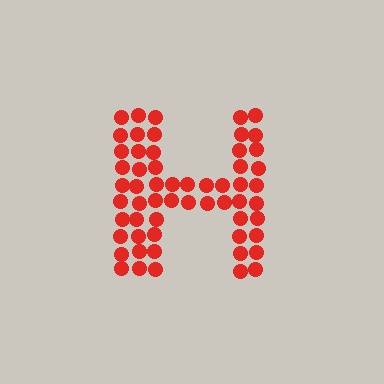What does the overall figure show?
The overall figure shows the letter H.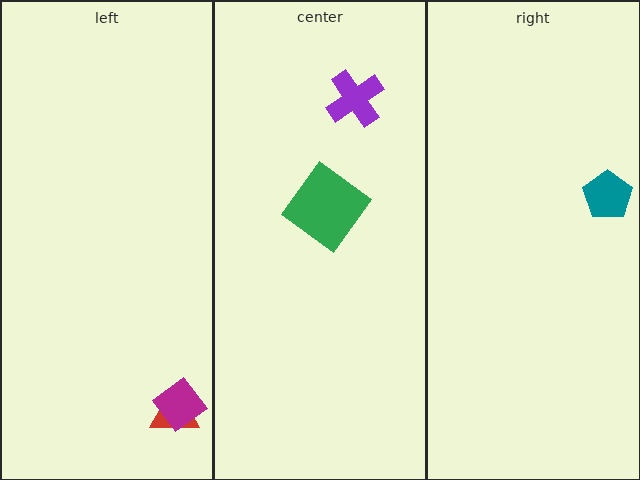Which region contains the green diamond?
The center region.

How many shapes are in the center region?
2.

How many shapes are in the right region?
1.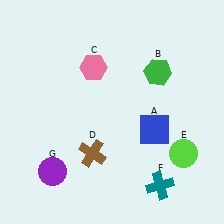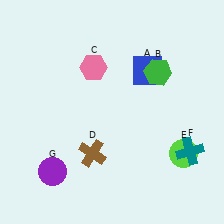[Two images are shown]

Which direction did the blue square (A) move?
The blue square (A) moved up.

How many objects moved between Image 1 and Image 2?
2 objects moved between the two images.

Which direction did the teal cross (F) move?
The teal cross (F) moved up.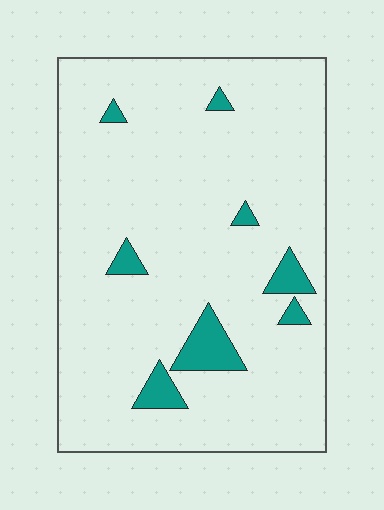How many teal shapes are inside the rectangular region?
8.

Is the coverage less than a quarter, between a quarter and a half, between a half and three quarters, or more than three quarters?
Less than a quarter.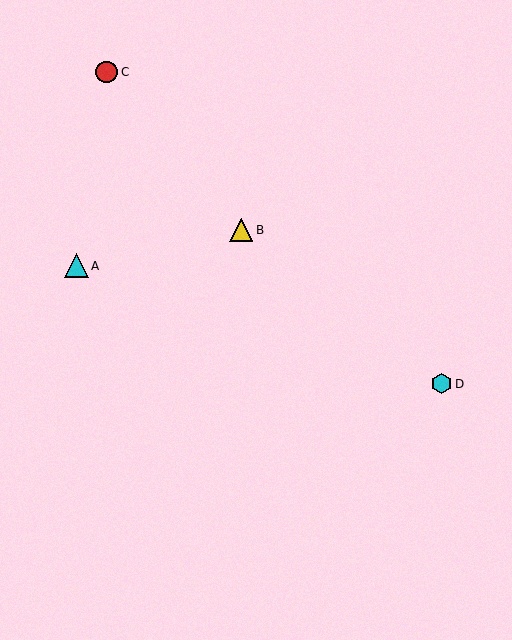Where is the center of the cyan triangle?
The center of the cyan triangle is at (76, 266).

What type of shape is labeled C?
Shape C is a red circle.